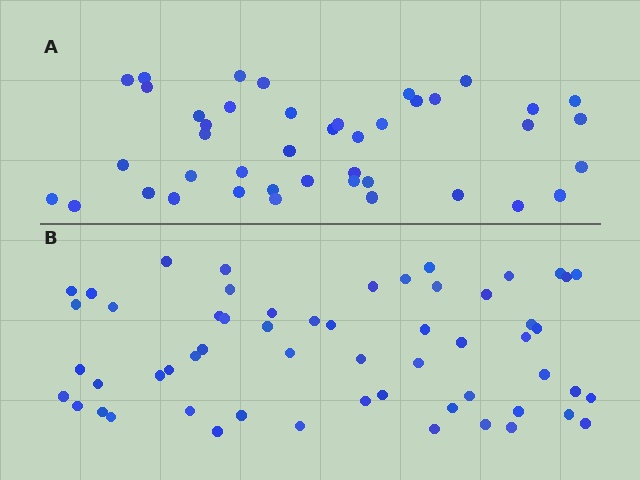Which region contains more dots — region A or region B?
Region B (the bottom region) has more dots.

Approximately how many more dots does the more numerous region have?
Region B has approximately 15 more dots than region A.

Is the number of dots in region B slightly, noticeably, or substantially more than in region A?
Region B has noticeably more, but not dramatically so. The ratio is roughly 1.4 to 1.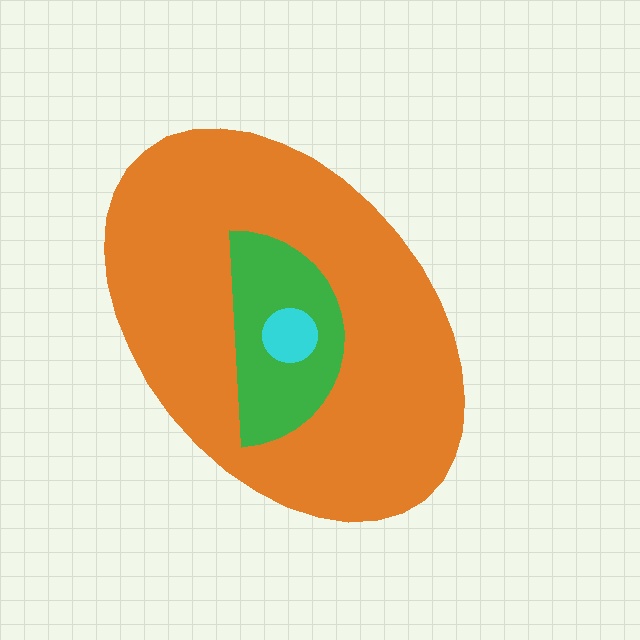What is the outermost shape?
The orange ellipse.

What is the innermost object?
The cyan circle.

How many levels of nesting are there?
3.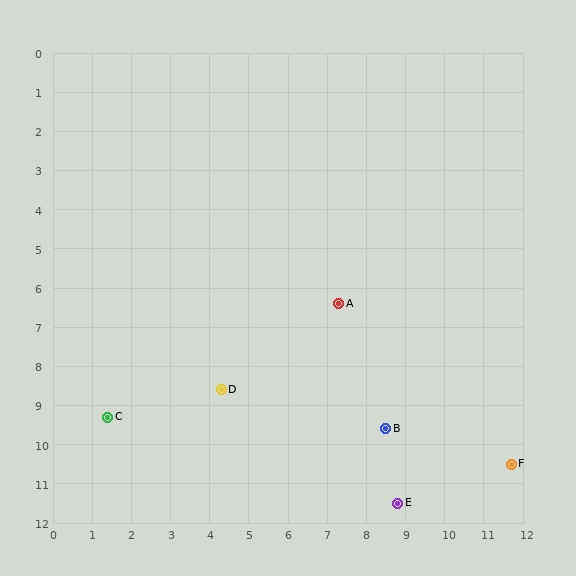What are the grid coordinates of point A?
Point A is at approximately (7.3, 6.4).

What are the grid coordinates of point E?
Point E is at approximately (8.8, 11.5).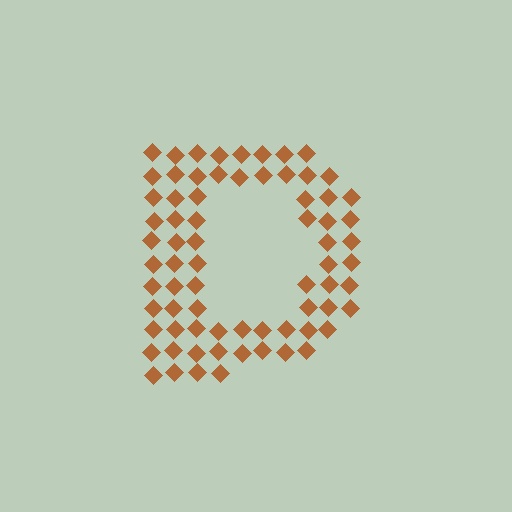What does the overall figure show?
The overall figure shows the letter D.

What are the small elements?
The small elements are diamonds.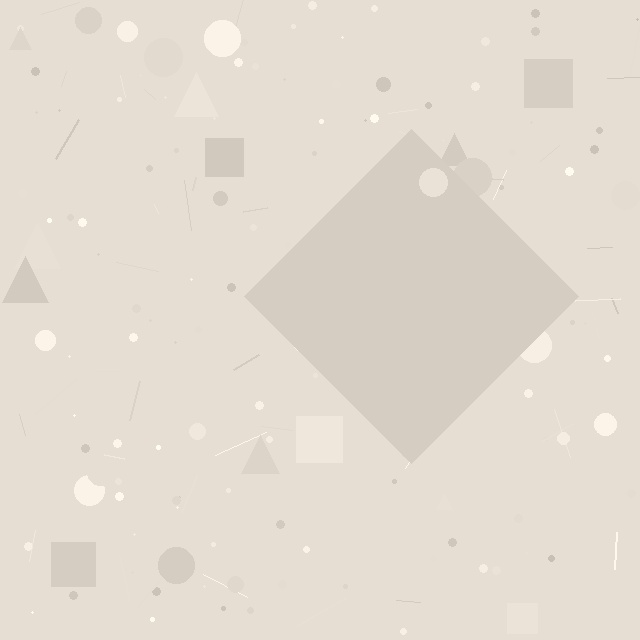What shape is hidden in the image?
A diamond is hidden in the image.